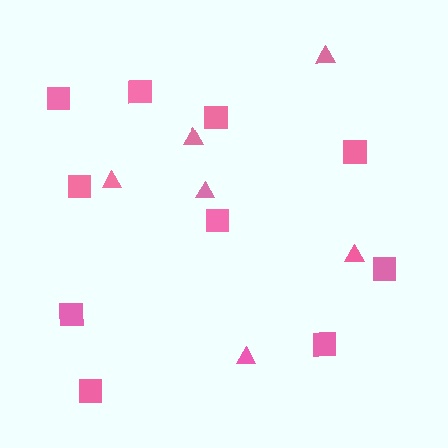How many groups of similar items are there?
There are 2 groups: one group of triangles (6) and one group of squares (10).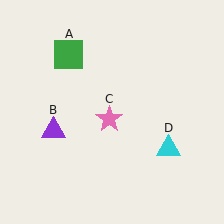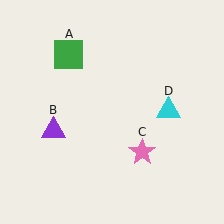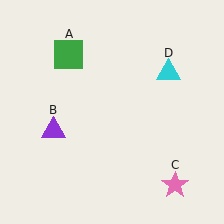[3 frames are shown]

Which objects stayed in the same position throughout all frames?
Green square (object A) and purple triangle (object B) remained stationary.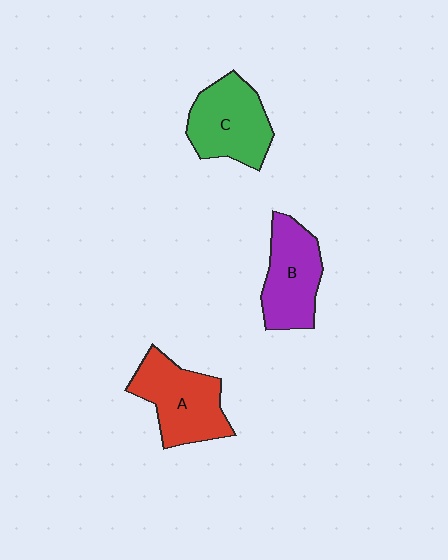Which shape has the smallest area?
Shape B (purple).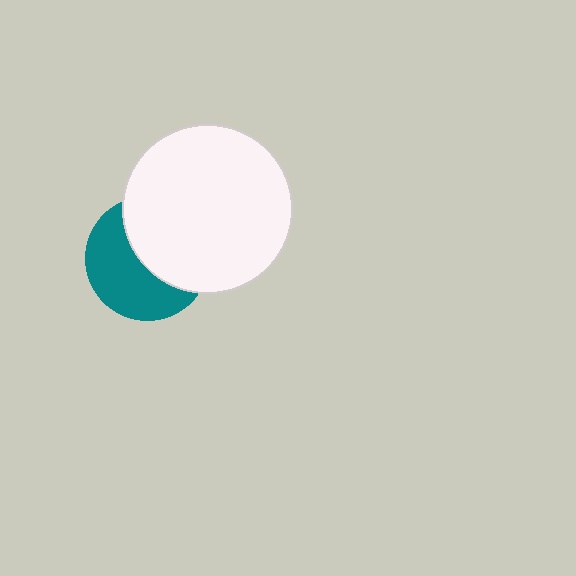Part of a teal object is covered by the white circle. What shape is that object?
It is a circle.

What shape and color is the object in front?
The object in front is a white circle.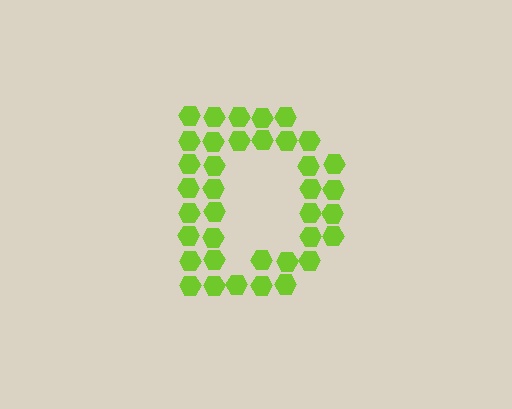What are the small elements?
The small elements are hexagons.